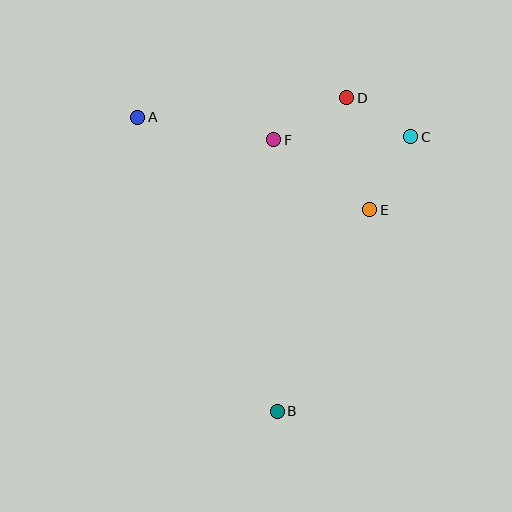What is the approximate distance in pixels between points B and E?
The distance between B and E is approximately 221 pixels.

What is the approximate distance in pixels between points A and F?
The distance between A and F is approximately 138 pixels.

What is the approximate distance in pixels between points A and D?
The distance between A and D is approximately 210 pixels.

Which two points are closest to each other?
Points C and D are closest to each other.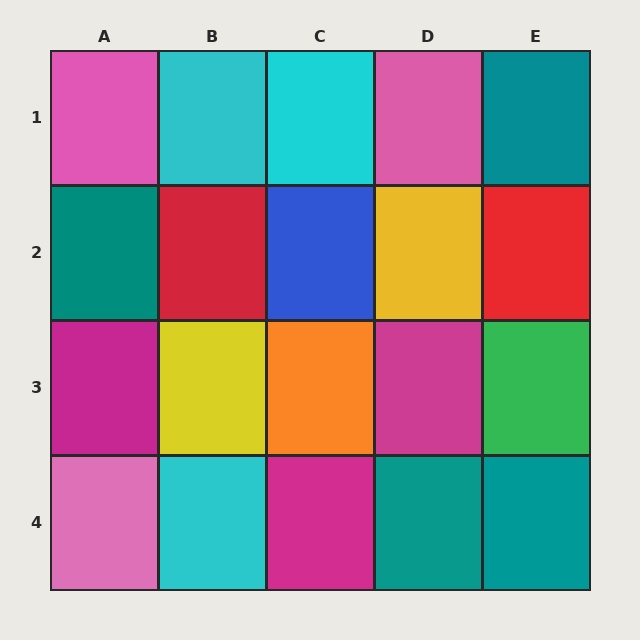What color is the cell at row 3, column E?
Green.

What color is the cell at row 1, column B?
Cyan.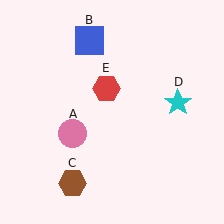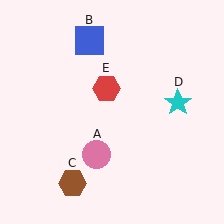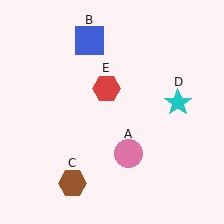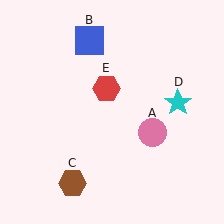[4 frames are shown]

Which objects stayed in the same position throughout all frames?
Blue square (object B) and brown hexagon (object C) and cyan star (object D) and red hexagon (object E) remained stationary.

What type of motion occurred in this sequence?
The pink circle (object A) rotated counterclockwise around the center of the scene.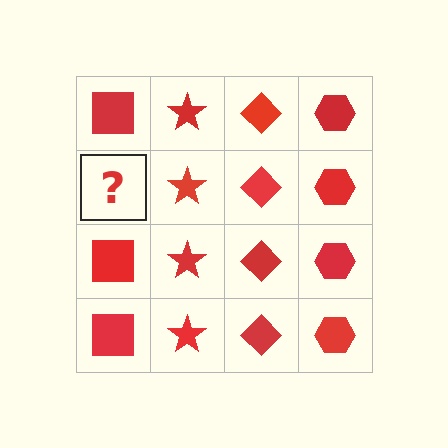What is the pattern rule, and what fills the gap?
The rule is that each column has a consistent shape. The gap should be filled with a red square.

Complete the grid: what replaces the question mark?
The question mark should be replaced with a red square.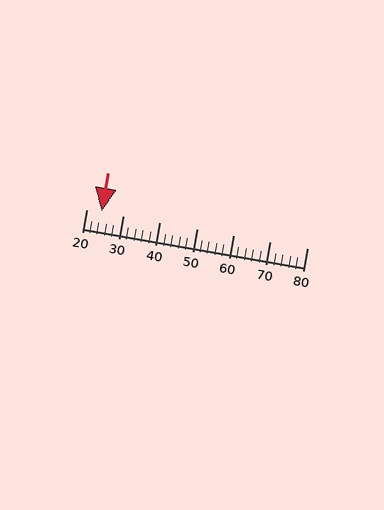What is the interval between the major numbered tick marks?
The major tick marks are spaced 10 units apart.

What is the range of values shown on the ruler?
The ruler shows values from 20 to 80.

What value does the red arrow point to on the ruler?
The red arrow points to approximately 24.